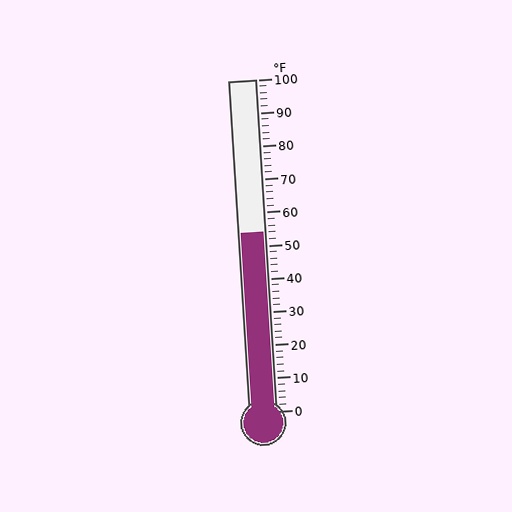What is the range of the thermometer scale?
The thermometer scale ranges from 0°F to 100°F.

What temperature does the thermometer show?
The thermometer shows approximately 54°F.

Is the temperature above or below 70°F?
The temperature is below 70°F.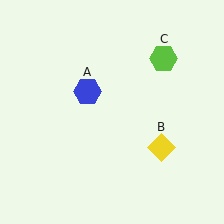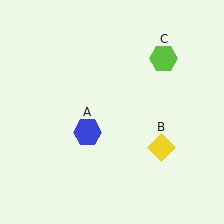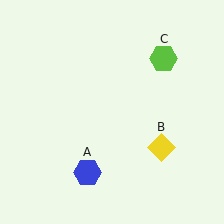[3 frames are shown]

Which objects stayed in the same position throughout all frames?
Yellow diamond (object B) and lime hexagon (object C) remained stationary.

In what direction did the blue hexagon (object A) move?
The blue hexagon (object A) moved down.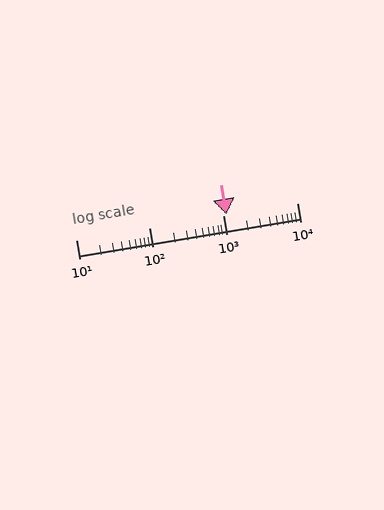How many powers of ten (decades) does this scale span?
The scale spans 3 decades, from 10 to 10000.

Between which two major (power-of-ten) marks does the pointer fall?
The pointer is between 1000 and 10000.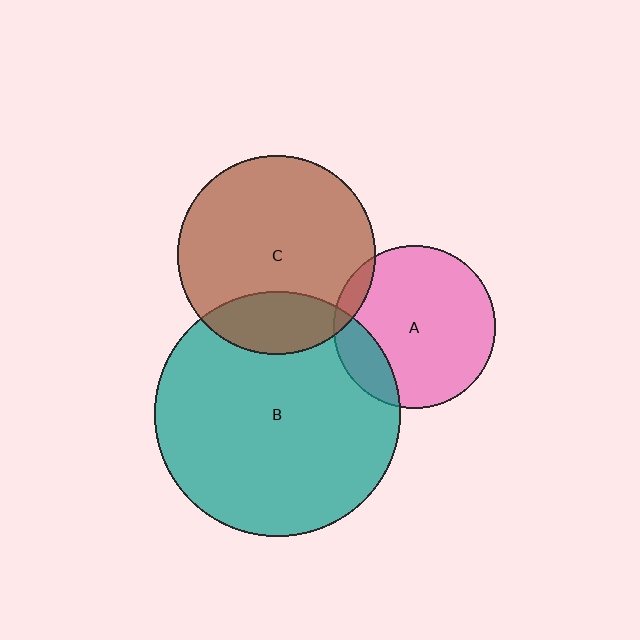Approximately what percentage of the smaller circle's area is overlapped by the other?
Approximately 15%.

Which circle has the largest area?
Circle B (teal).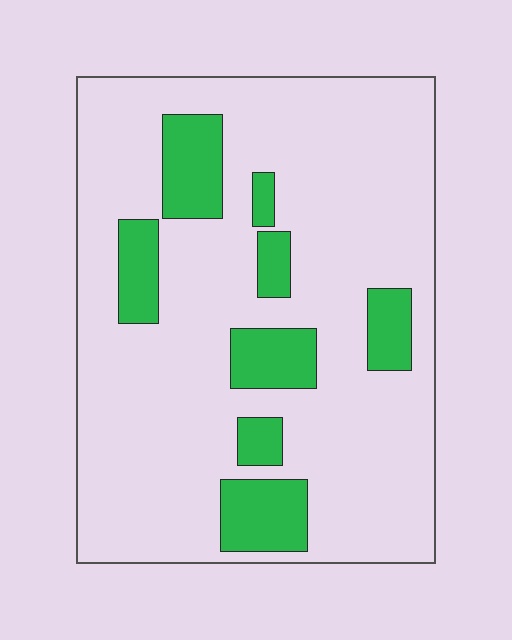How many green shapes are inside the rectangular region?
8.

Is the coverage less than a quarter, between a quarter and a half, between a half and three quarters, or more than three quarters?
Less than a quarter.